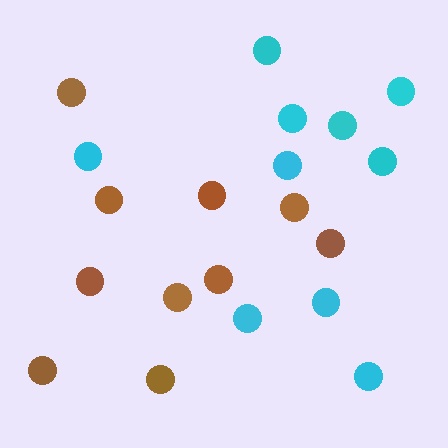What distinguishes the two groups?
There are 2 groups: one group of brown circles (10) and one group of cyan circles (10).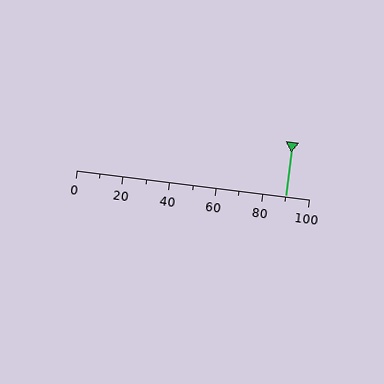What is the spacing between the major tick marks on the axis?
The major ticks are spaced 20 apart.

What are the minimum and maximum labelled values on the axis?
The axis runs from 0 to 100.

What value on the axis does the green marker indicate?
The marker indicates approximately 90.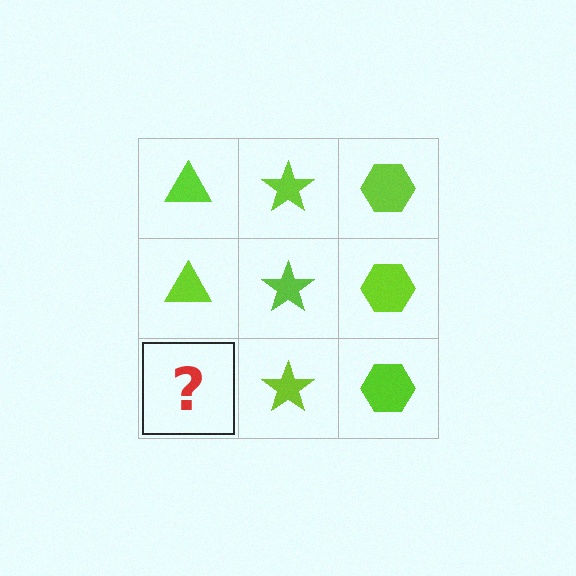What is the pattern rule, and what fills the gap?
The rule is that each column has a consistent shape. The gap should be filled with a lime triangle.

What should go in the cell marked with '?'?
The missing cell should contain a lime triangle.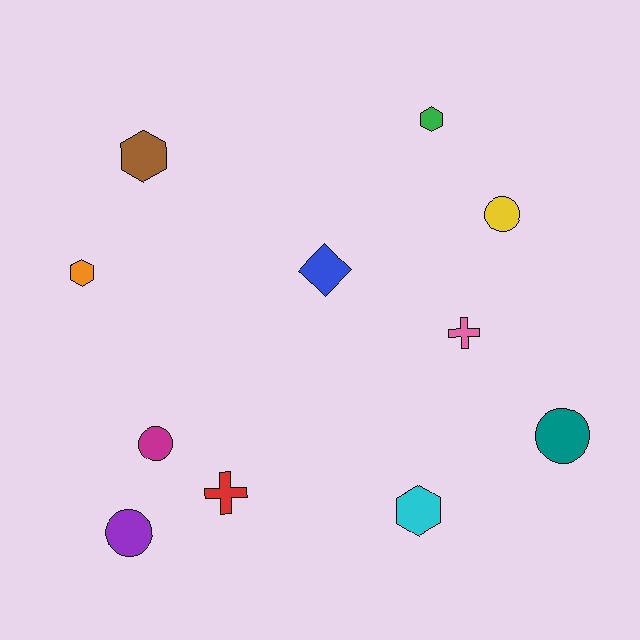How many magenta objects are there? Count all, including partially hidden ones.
There is 1 magenta object.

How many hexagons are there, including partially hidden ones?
There are 4 hexagons.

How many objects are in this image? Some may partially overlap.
There are 11 objects.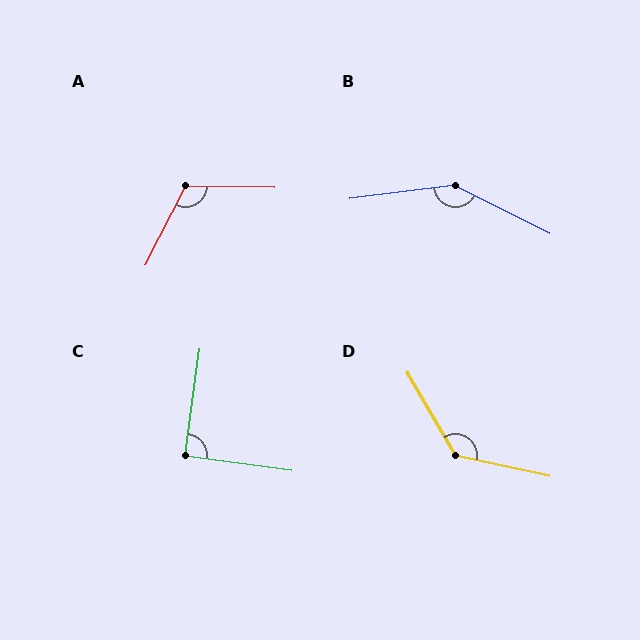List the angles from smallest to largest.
C (90°), A (116°), D (132°), B (146°).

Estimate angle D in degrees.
Approximately 132 degrees.